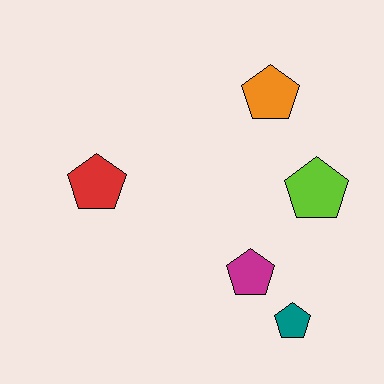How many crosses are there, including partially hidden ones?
There are no crosses.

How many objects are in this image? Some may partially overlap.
There are 5 objects.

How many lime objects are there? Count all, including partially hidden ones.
There is 1 lime object.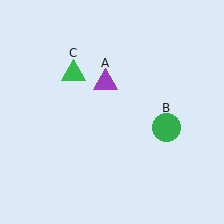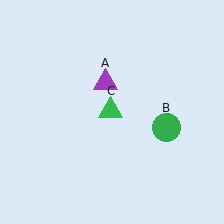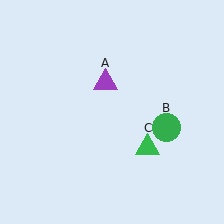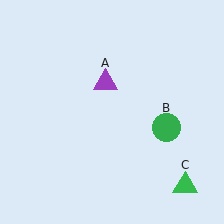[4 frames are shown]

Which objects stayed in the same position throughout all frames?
Purple triangle (object A) and green circle (object B) remained stationary.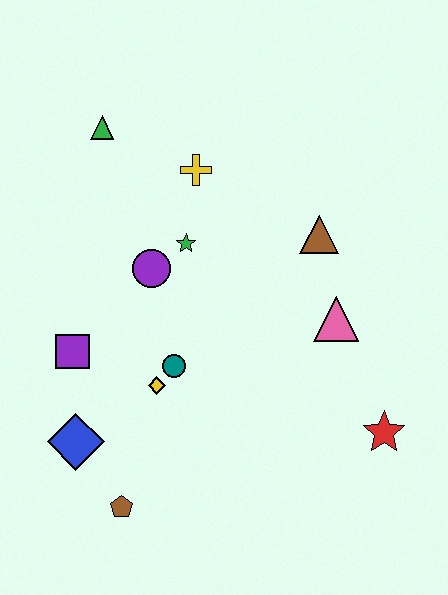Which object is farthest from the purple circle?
The red star is farthest from the purple circle.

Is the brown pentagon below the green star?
Yes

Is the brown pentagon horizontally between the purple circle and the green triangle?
Yes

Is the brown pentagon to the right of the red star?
No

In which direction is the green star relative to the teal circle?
The green star is above the teal circle.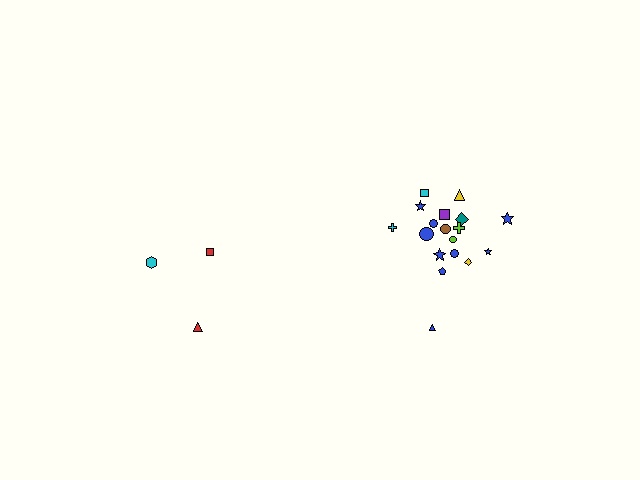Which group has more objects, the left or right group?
The right group.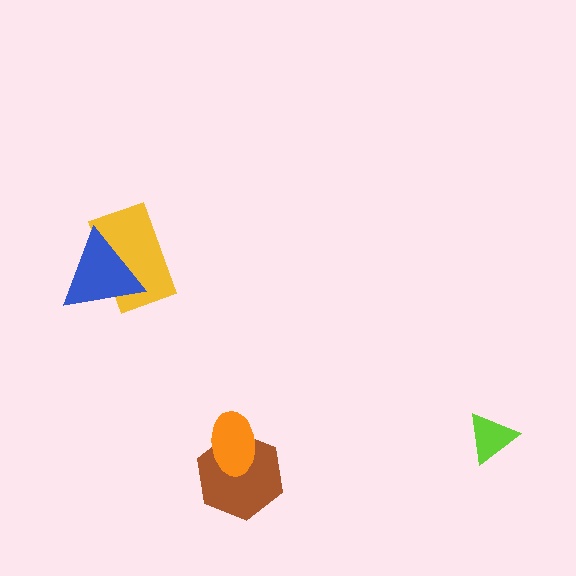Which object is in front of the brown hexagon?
The orange ellipse is in front of the brown hexagon.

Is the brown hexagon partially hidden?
Yes, it is partially covered by another shape.